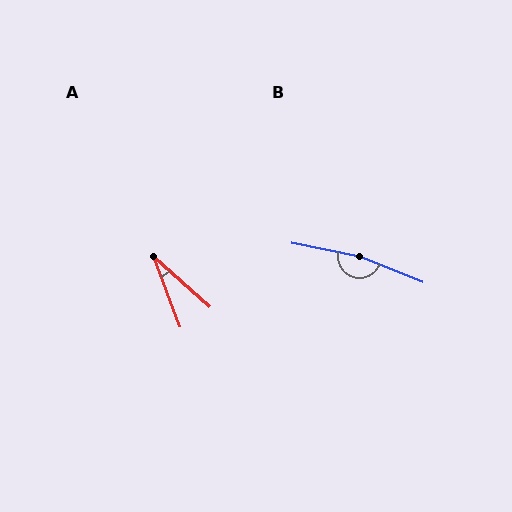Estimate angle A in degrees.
Approximately 28 degrees.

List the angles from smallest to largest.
A (28°), B (169°).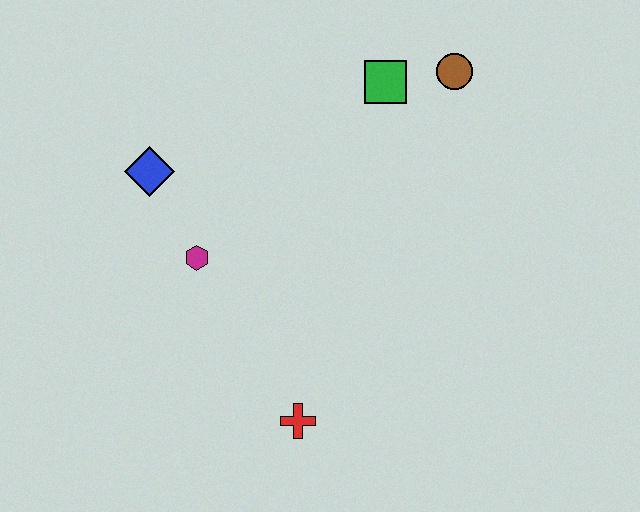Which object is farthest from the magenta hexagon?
The brown circle is farthest from the magenta hexagon.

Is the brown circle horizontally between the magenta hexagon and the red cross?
No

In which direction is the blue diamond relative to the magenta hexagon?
The blue diamond is above the magenta hexagon.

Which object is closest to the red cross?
The magenta hexagon is closest to the red cross.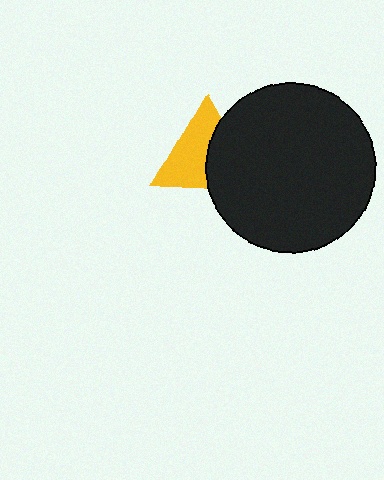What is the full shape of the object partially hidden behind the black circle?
The partially hidden object is a yellow triangle.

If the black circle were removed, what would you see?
You would see the complete yellow triangle.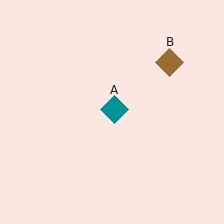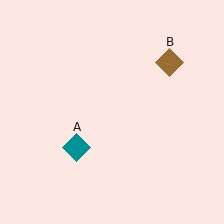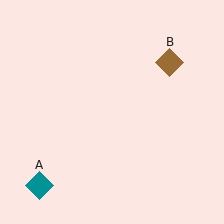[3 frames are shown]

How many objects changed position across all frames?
1 object changed position: teal diamond (object A).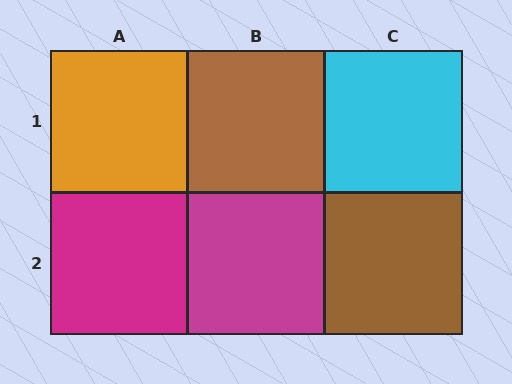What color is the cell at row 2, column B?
Magenta.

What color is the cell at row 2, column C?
Brown.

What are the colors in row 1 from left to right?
Orange, brown, cyan.